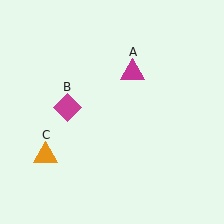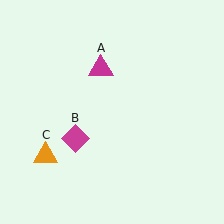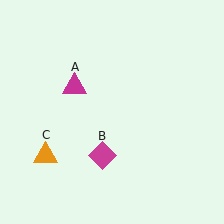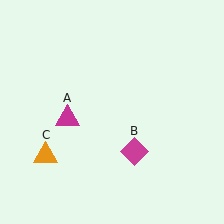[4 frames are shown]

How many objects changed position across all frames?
2 objects changed position: magenta triangle (object A), magenta diamond (object B).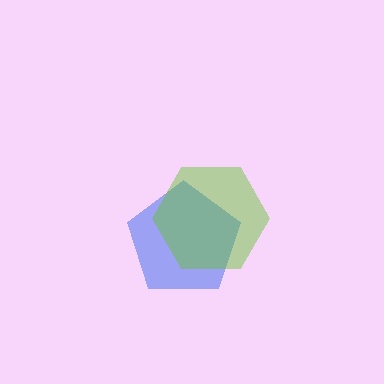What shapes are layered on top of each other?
The layered shapes are: a blue pentagon, a lime hexagon.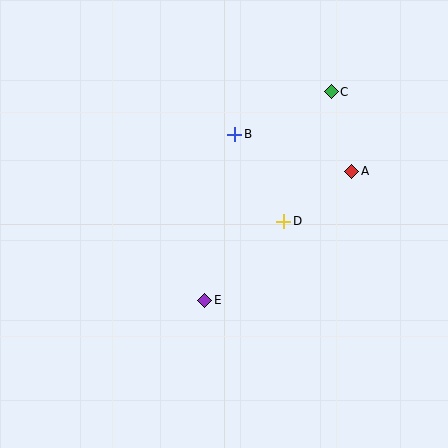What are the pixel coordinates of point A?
Point A is at (352, 171).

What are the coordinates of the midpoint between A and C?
The midpoint between A and C is at (341, 132).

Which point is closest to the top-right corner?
Point C is closest to the top-right corner.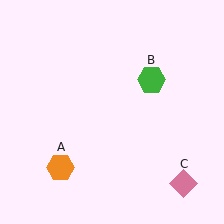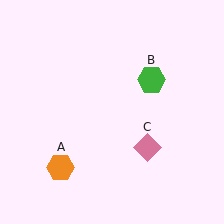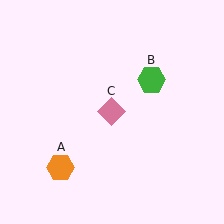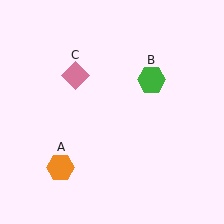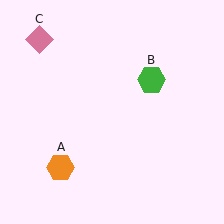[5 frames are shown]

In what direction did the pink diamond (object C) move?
The pink diamond (object C) moved up and to the left.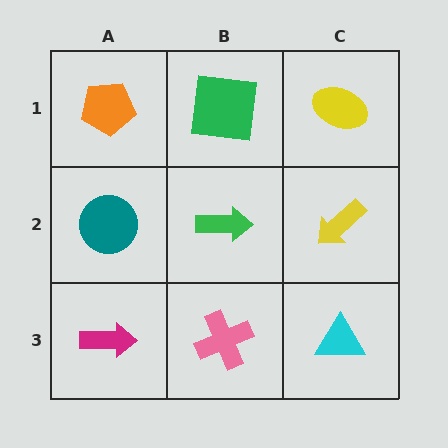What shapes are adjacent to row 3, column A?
A teal circle (row 2, column A), a pink cross (row 3, column B).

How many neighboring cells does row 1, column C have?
2.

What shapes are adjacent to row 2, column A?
An orange pentagon (row 1, column A), a magenta arrow (row 3, column A), a green arrow (row 2, column B).